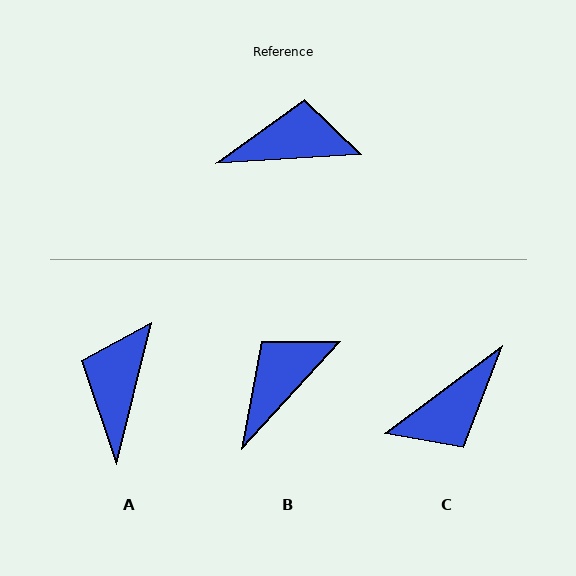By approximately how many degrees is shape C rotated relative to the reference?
Approximately 147 degrees clockwise.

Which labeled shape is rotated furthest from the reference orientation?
C, about 147 degrees away.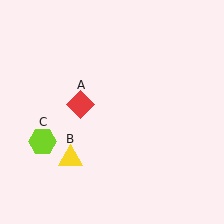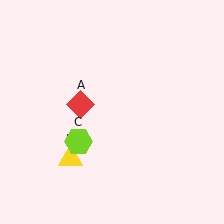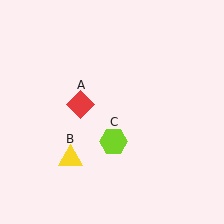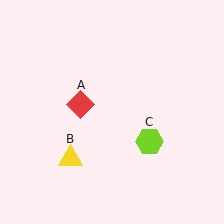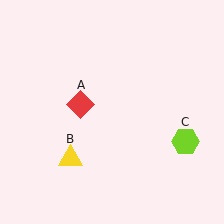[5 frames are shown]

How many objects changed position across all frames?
1 object changed position: lime hexagon (object C).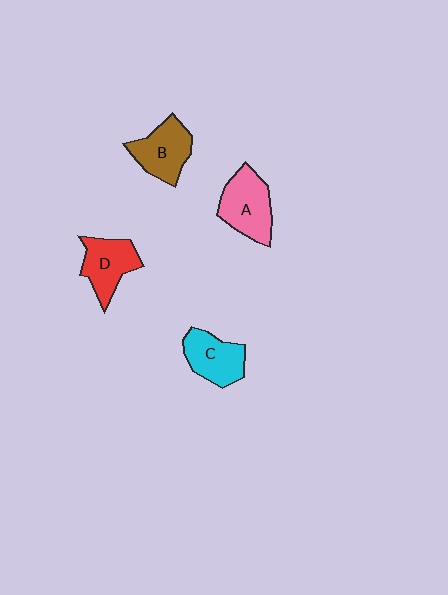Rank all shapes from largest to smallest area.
From largest to smallest: A (pink), B (brown), D (red), C (cyan).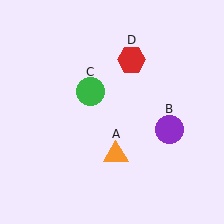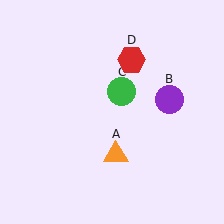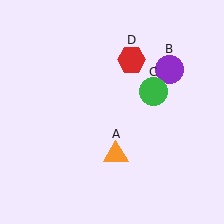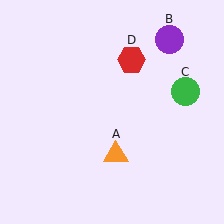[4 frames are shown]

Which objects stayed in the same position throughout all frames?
Orange triangle (object A) and red hexagon (object D) remained stationary.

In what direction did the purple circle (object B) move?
The purple circle (object B) moved up.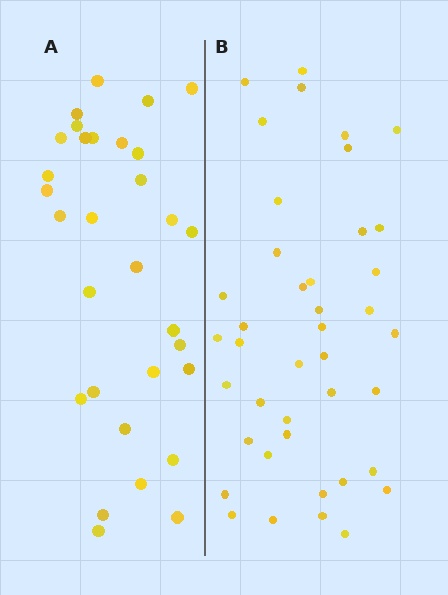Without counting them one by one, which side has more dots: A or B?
Region B (the right region) has more dots.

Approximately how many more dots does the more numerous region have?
Region B has roughly 10 or so more dots than region A.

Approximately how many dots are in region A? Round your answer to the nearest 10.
About 30 dots. (The exact count is 31, which rounds to 30.)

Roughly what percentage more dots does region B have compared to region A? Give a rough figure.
About 30% more.